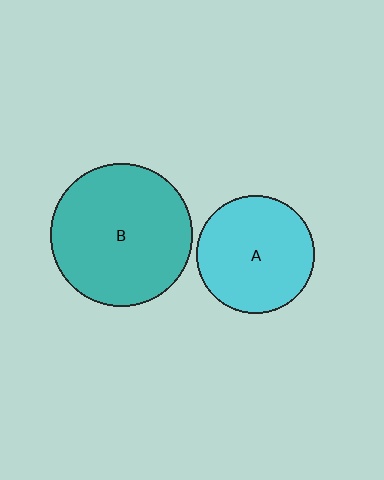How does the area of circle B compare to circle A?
Approximately 1.5 times.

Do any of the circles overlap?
No, none of the circles overlap.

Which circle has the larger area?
Circle B (teal).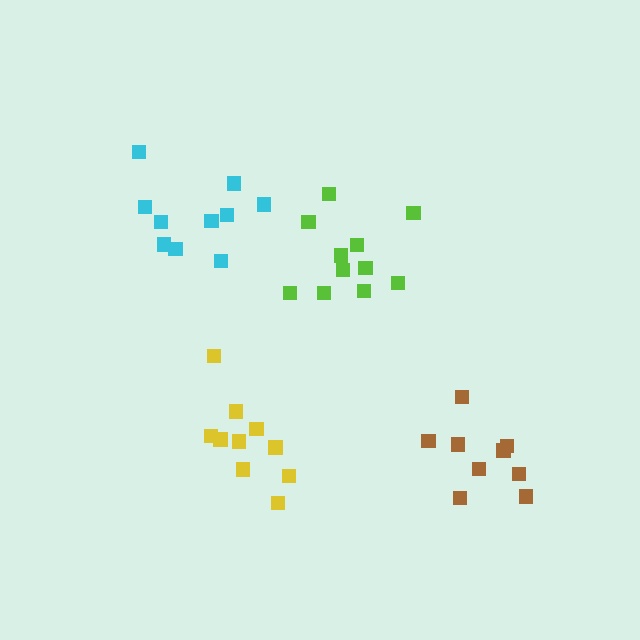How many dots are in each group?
Group 1: 11 dots, Group 2: 10 dots, Group 3: 10 dots, Group 4: 9 dots (40 total).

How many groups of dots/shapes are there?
There are 4 groups.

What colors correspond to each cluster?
The clusters are colored: lime, yellow, cyan, brown.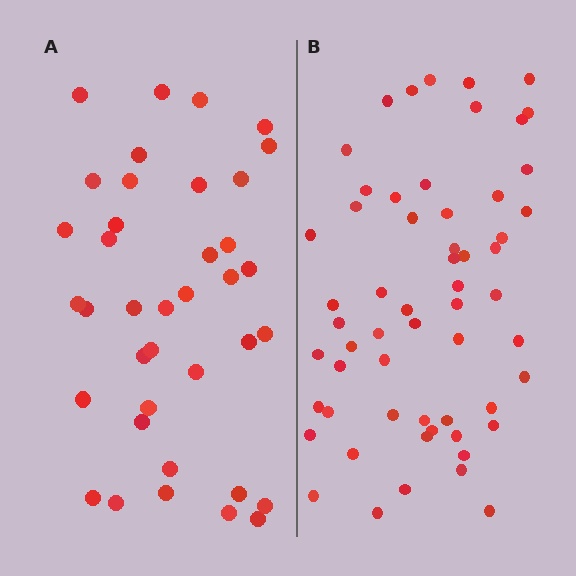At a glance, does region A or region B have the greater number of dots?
Region B (the right region) has more dots.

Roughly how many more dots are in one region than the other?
Region B has approximately 20 more dots than region A.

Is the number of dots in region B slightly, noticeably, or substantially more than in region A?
Region B has substantially more. The ratio is roughly 1.5 to 1.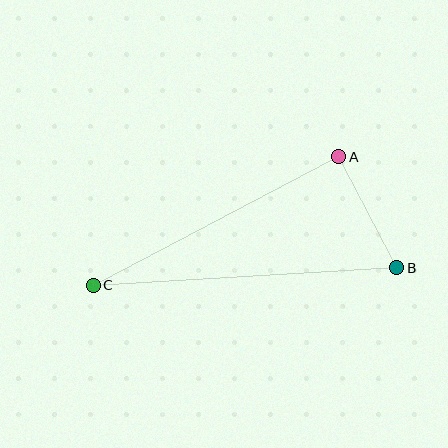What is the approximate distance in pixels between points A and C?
The distance between A and C is approximately 277 pixels.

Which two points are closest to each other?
Points A and B are closest to each other.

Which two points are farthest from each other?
Points B and C are farthest from each other.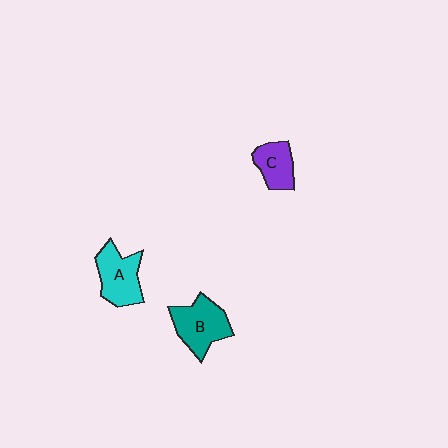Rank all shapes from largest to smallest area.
From largest to smallest: B (teal), A (cyan), C (purple).